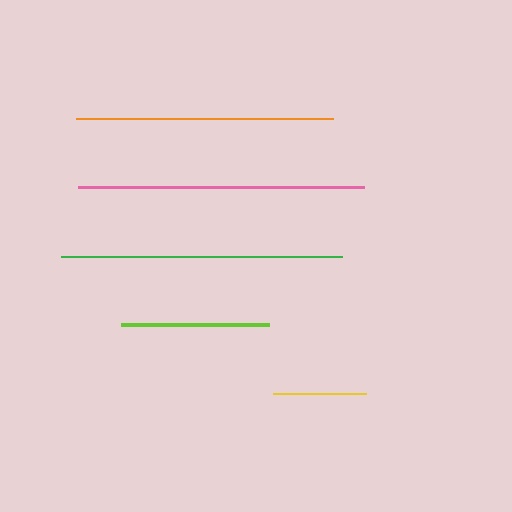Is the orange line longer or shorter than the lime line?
The orange line is longer than the lime line.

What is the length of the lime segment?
The lime segment is approximately 148 pixels long.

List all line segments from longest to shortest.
From longest to shortest: pink, green, orange, lime, yellow.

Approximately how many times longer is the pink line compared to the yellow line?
The pink line is approximately 3.1 times the length of the yellow line.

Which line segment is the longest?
The pink line is the longest at approximately 286 pixels.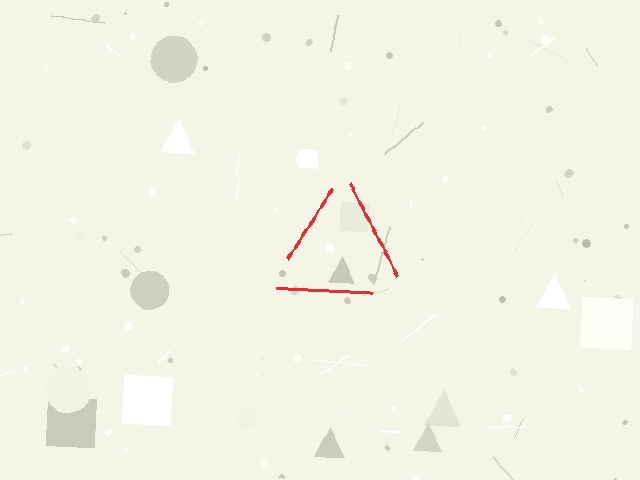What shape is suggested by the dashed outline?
The dashed outline suggests a triangle.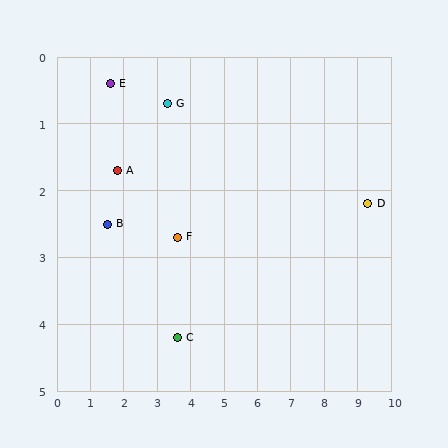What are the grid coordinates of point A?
Point A is at approximately (1.8, 1.7).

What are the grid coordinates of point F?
Point F is at approximately (3.6, 2.7).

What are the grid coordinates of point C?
Point C is at approximately (3.6, 4.2).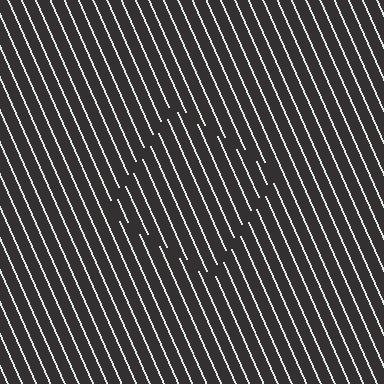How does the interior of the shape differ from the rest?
The interior of the shape contains the same grating, shifted by half a period — the contour is defined by the phase discontinuity where line-ends from the inner and outer gratings abut.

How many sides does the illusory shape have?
4 sides — the line-ends trace a square.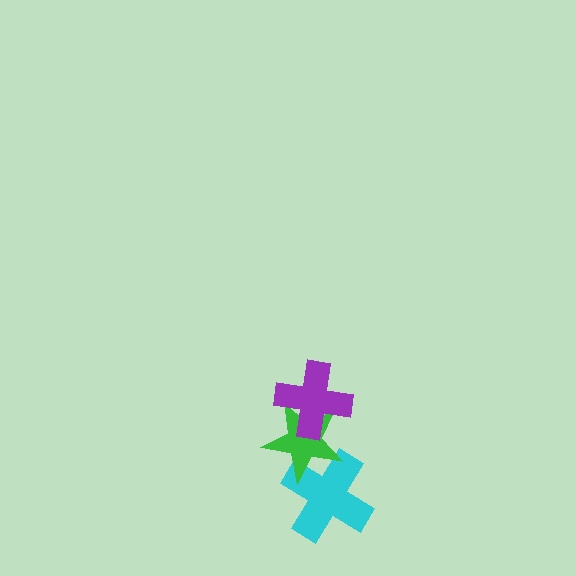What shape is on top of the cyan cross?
The green star is on top of the cyan cross.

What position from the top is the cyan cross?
The cyan cross is 3rd from the top.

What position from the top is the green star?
The green star is 2nd from the top.